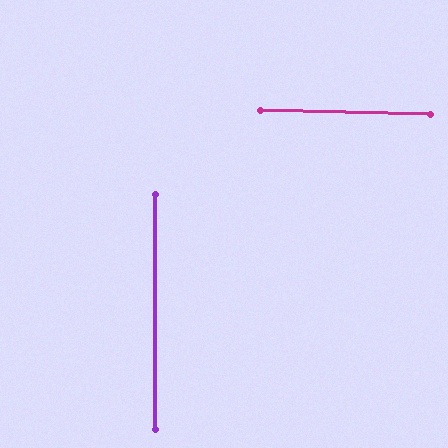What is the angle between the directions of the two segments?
Approximately 89 degrees.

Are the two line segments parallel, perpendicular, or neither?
Perpendicular — they meet at approximately 89°.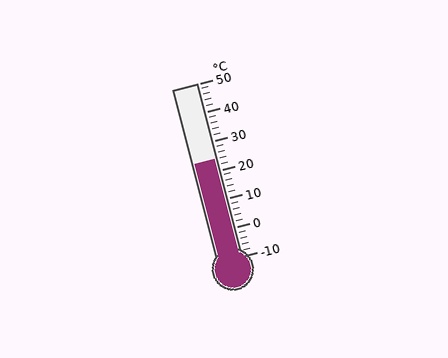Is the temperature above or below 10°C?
The temperature is above 10°C.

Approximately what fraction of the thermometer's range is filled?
The thermometer is filled to approximately 55% of its range.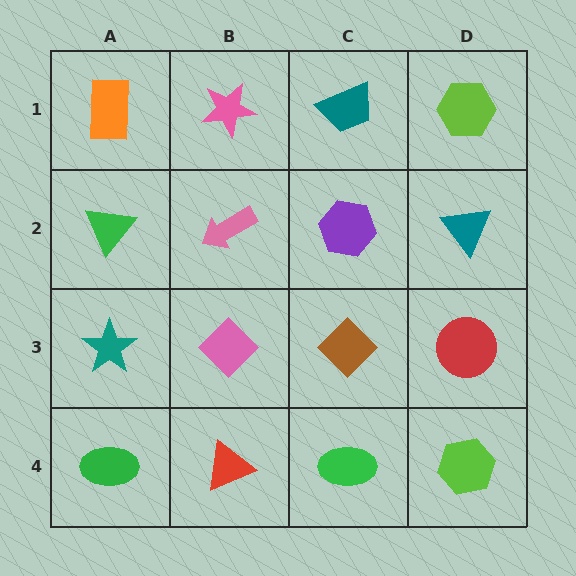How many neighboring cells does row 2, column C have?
4.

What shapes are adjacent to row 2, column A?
An orange rectangle (row 1, column A), a teal star (row 3, column A), a pink arrow (row 2, column B).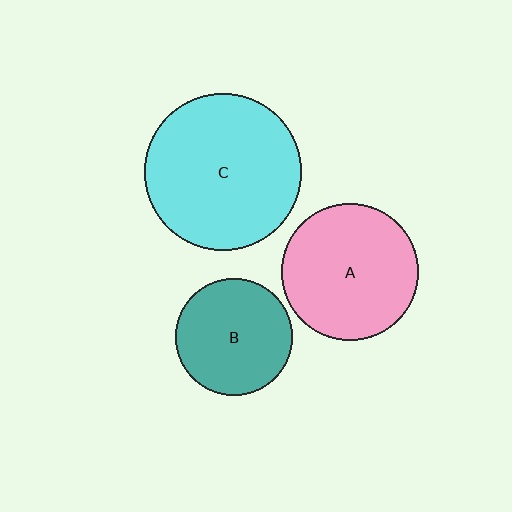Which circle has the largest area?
Circle C (cyan).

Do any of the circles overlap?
No, none of the circles overlap.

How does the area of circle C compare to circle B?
Approximately 1.8 times.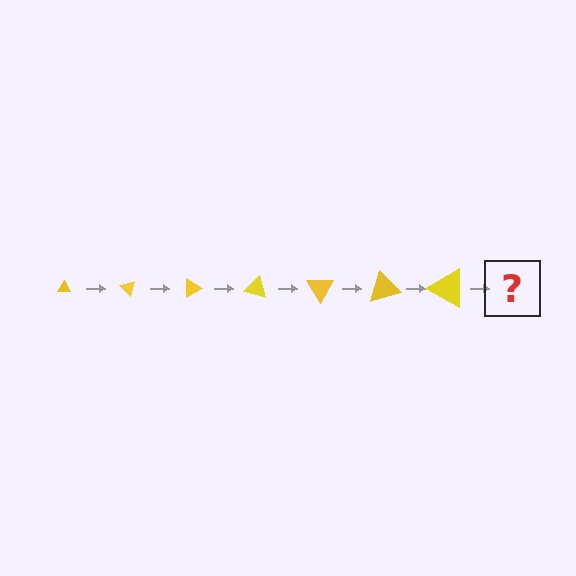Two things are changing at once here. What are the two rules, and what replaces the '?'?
The two rules are that the triangle grows larger each step and it rotates 45 degrees each step. The '?' should be a triangle, larger than the previous one and rotated 315 degrees from the start.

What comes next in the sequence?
The next element should be a triangle, larger than the previous one and rotated 315 degrees from the start.